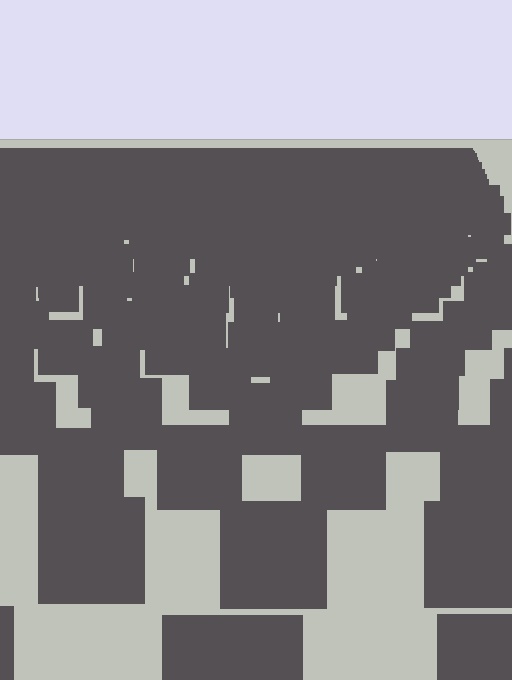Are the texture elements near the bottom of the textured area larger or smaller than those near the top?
Larger. Near the bottom, elements are closer to the viewer and appear at a bigger on-screen size.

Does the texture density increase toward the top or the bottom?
Density increases toward the top.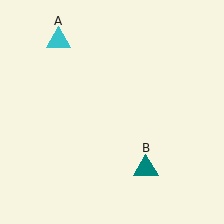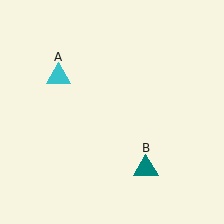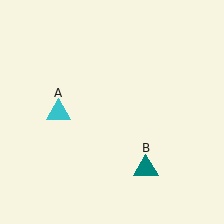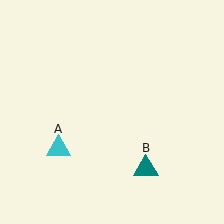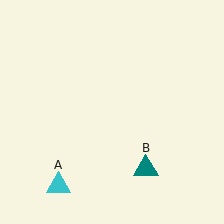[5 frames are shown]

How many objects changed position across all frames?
1 object changed position: cyan triangle (object A).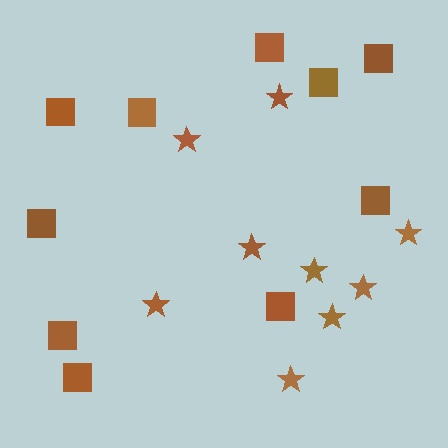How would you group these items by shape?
There are 2 groups: one group of stars (9) and one group of squares (10).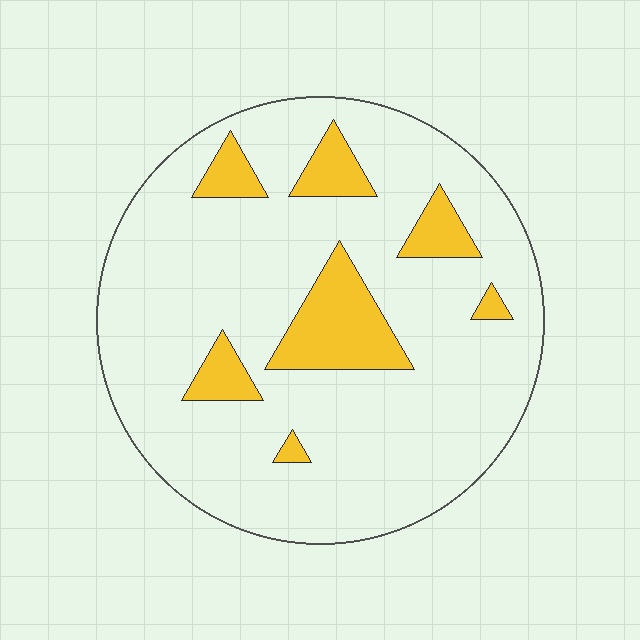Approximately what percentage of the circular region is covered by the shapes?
Approximately 15%.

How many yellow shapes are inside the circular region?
7.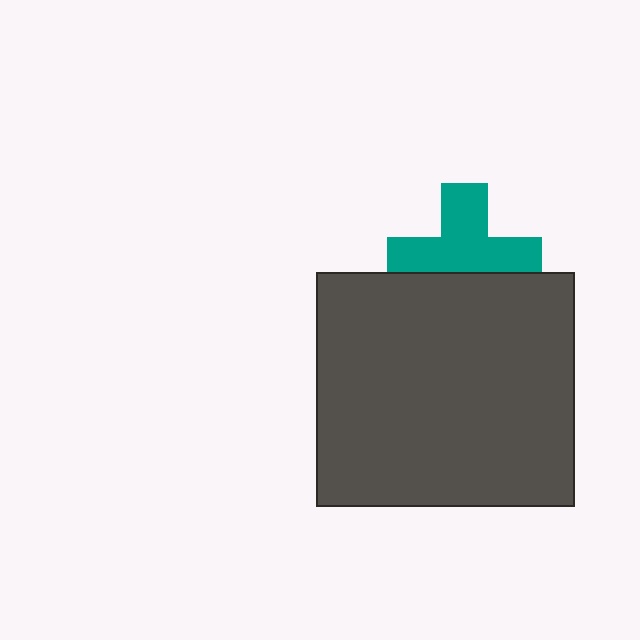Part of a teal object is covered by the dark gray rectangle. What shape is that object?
It is a cross.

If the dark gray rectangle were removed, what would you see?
You would see the complete teal cross.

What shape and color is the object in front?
The object in front is a dark gray rectangle.